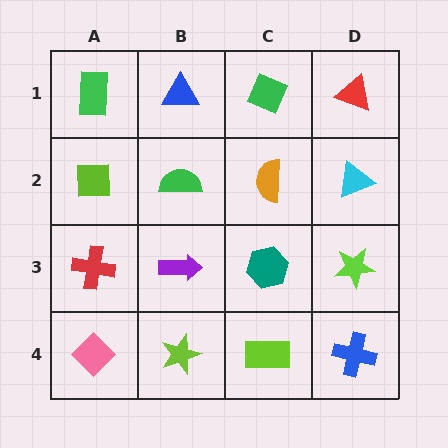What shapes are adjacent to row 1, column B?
A green semicircle (row 2, column B), a green rectangle (row 1, column A), a green diamond (row 1, column C).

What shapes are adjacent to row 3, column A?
A lime square (row 2, column A), a pink diamond (row 4, column A), a purple arrow (row 3, column B).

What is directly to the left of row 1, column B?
A green rectangle.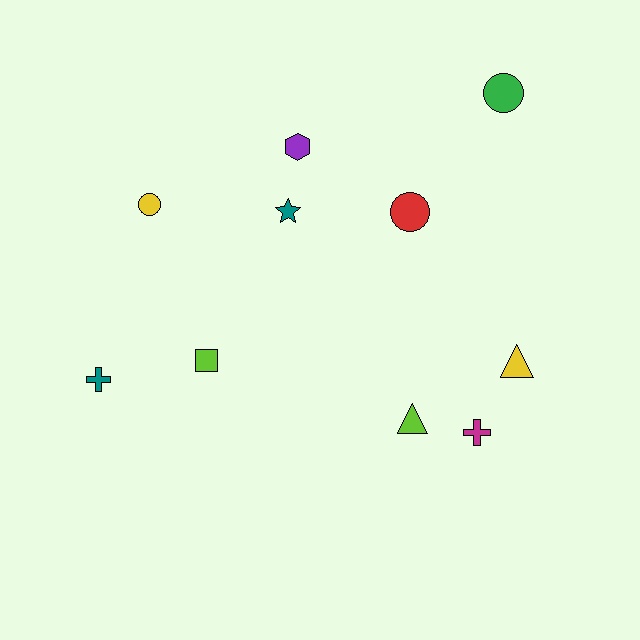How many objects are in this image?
There are 10 objects.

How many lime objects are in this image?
There are 2 lime objects.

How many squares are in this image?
There is 1 square.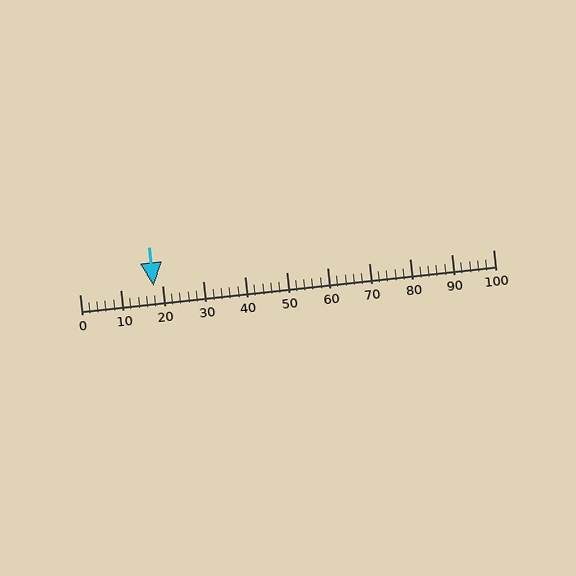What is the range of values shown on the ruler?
The ruler shows values from 0 to 100.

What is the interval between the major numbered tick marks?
The major tick marks are spaced 10 units apart.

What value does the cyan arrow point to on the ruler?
The cyan arrow points to approximately 18.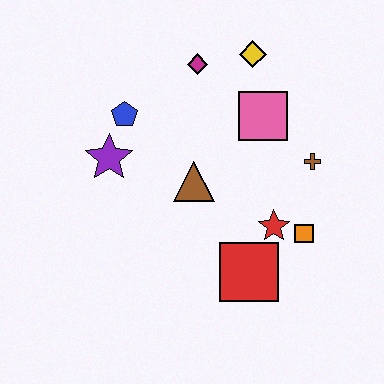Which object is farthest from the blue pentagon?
The orange square is farthest from the blue pentagon.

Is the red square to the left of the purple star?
No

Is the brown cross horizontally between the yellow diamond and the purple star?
No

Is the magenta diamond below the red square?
No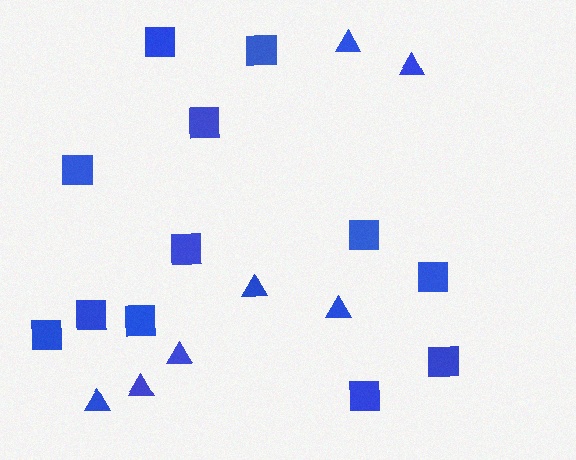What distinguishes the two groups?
There are 2 groups: one group of squares (12) and one group of triangles (7).